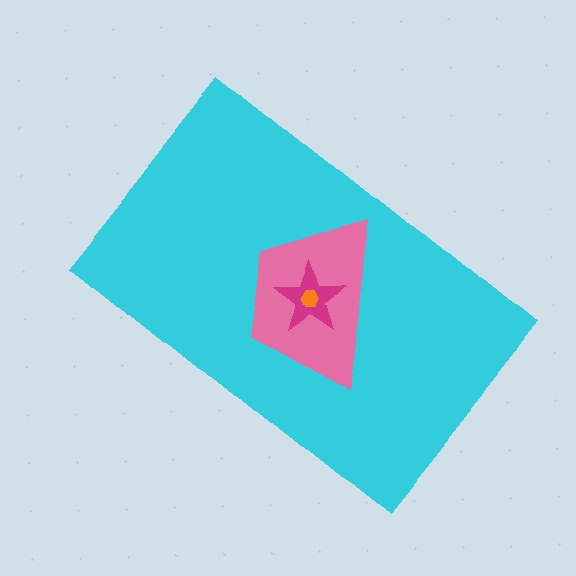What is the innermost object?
The orange hexagon.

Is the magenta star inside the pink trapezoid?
Yes.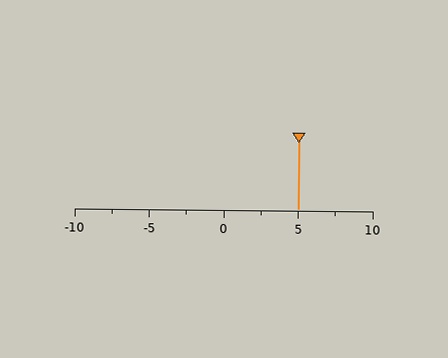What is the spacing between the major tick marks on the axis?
The major ticks are spaced 5 apart.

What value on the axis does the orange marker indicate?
The marker indicates approximately 5.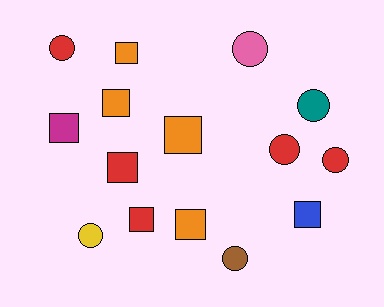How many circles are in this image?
There are 7 circles.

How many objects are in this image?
There are 15 objects.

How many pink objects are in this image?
There is 1 pink object.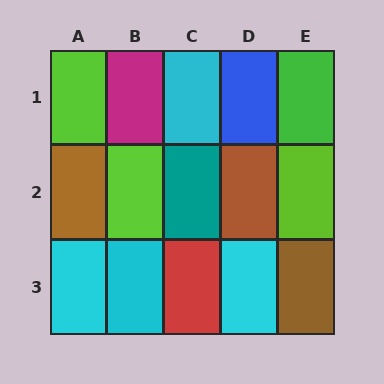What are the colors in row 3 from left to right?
Cyan, cyan, red, cyan, brown.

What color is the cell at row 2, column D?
Brown.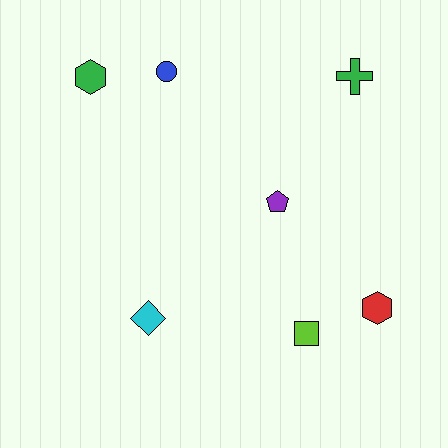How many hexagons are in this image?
There are 2 hexagons.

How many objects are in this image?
There are 7 objects.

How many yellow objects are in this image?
There are no yellow objects.